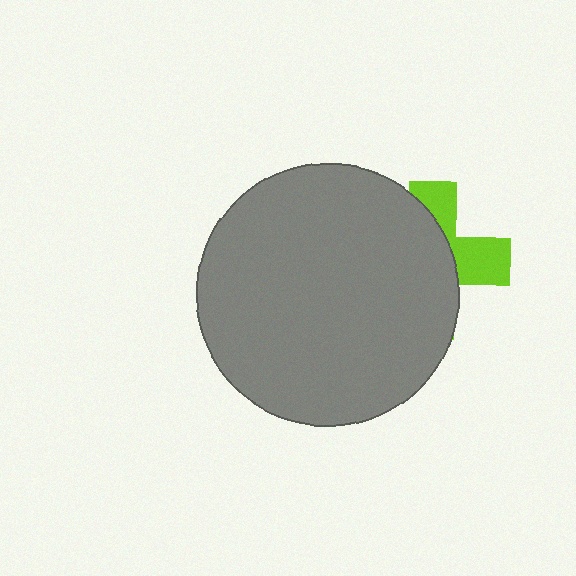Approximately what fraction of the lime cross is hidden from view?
Roughly 66% of the lime cross is hidden behind the gray circle.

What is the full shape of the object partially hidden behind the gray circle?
The partially hidden object is a lime cross.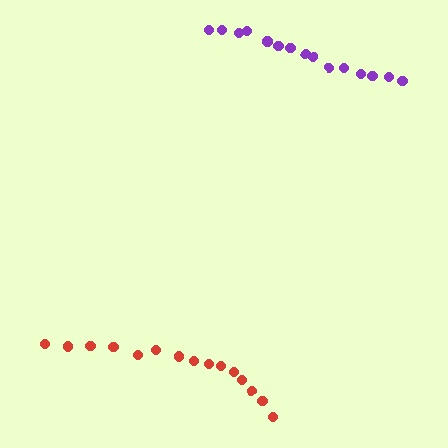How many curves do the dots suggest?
There are 2 distinct paths.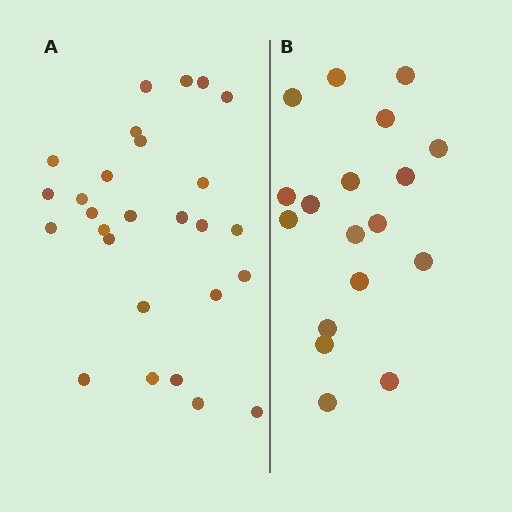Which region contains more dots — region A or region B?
Region A (the left region) has more dots.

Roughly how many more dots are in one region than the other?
Region A has roughly 8 or so more dots than region B.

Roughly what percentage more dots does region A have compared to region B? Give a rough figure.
About 50% more.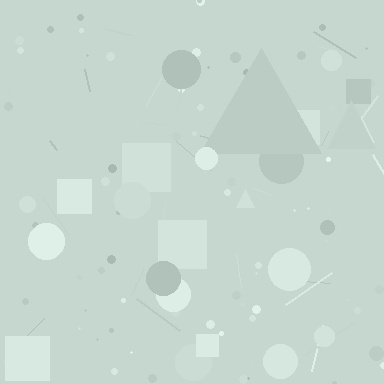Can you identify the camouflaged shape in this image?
The camouflaged shape is a triangle.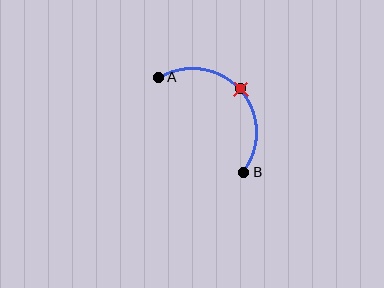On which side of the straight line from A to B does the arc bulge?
The arc bulges above and to the right of the straight line connecting A and B.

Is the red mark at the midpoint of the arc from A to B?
Yes. The red mark lies on the arc at equal arc-length from both A and B — it is the arc midpoint.